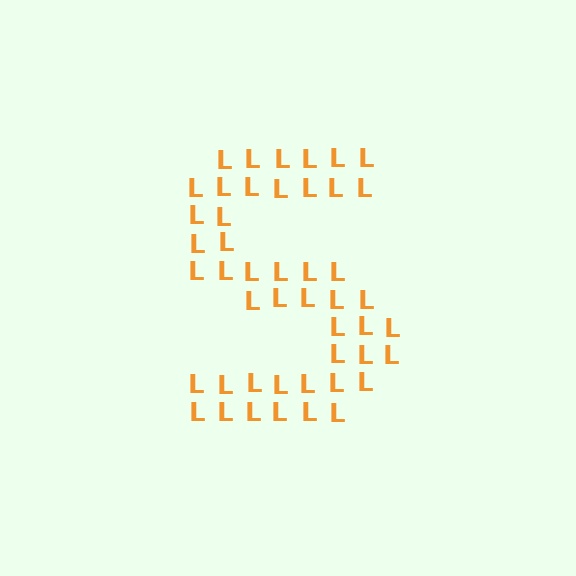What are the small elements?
The small elements are letter L's.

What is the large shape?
The large shape is the letter S.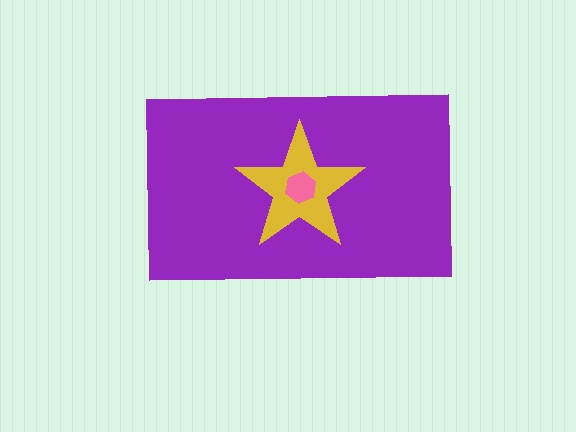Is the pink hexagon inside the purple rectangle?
Yes.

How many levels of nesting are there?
3.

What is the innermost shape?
The pink hexagon.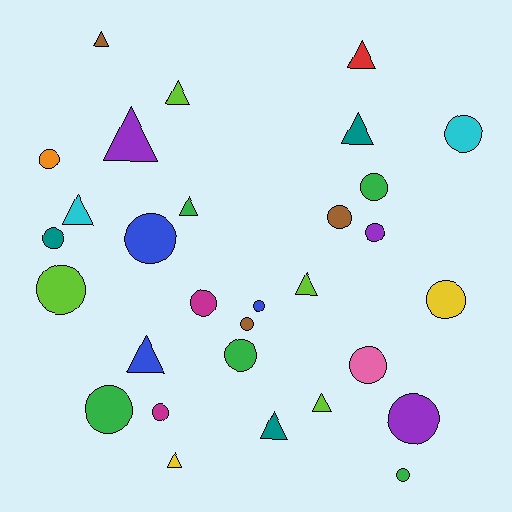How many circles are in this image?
There are 18 circles.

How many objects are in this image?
There are 30 objects.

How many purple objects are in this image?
There are 3 purple objects.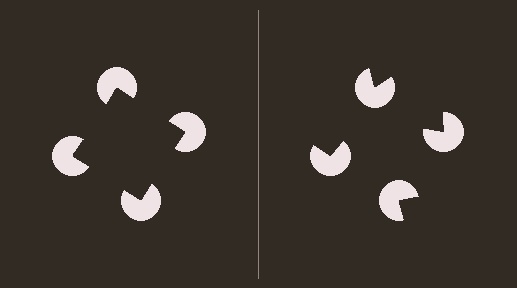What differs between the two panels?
The pac-man discs are positioned identically on both sides; only the wedge orientations differ. On the left they align to a square; on the right they are misaligned.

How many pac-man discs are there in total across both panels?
8 — 4 on each side.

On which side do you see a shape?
An illusory square appears on the left side. On the right side the wedge cuts are rotated, so no coherent shape forms.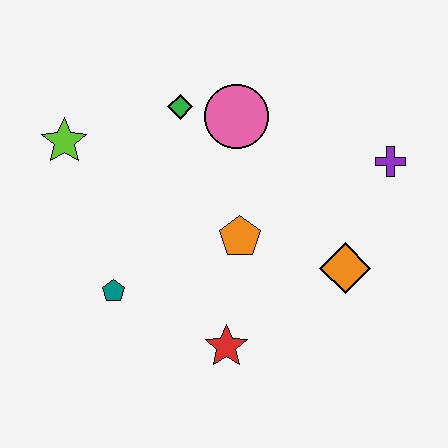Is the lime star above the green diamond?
No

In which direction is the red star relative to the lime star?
The red star is below the lime star.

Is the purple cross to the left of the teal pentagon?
No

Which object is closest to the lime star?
The green diamond is closest to the lime star.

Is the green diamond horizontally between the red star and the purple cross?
No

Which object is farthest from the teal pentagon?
The purple cross is farthest from the teal pentagon.